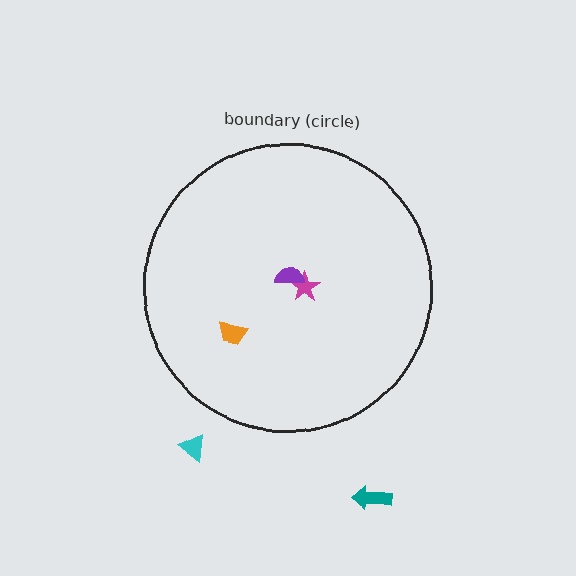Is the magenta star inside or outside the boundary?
Inside.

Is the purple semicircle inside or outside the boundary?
Inside.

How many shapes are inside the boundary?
3 inside, 2 outside.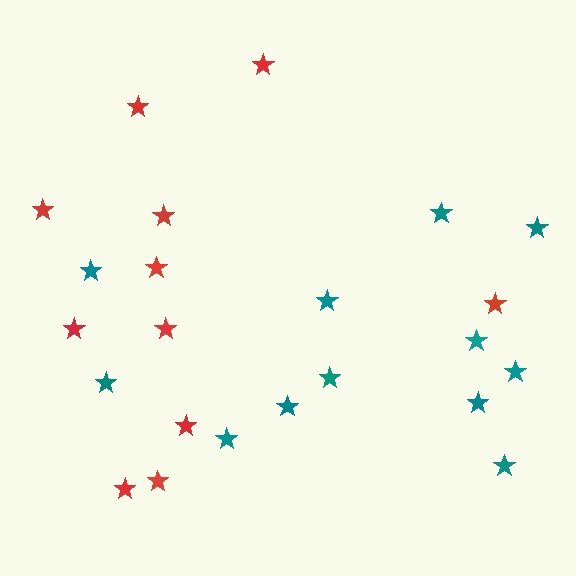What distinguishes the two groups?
There are 2 groups: one group of teal stars (12) and one group of red stars (11).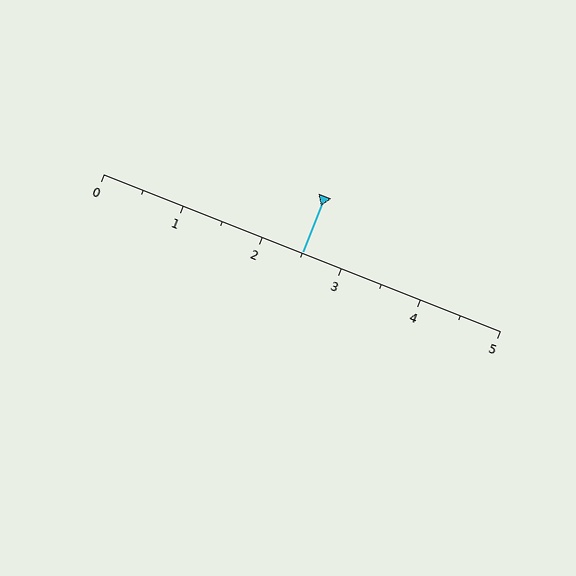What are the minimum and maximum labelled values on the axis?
The axis runs from 0 to 5.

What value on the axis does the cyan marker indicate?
The marker indicates approximately 2.5.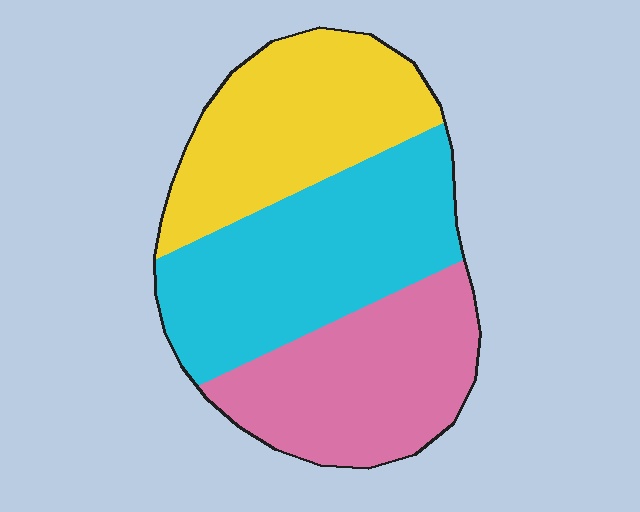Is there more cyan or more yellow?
Cyan.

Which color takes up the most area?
Cyan, at roughly 40%.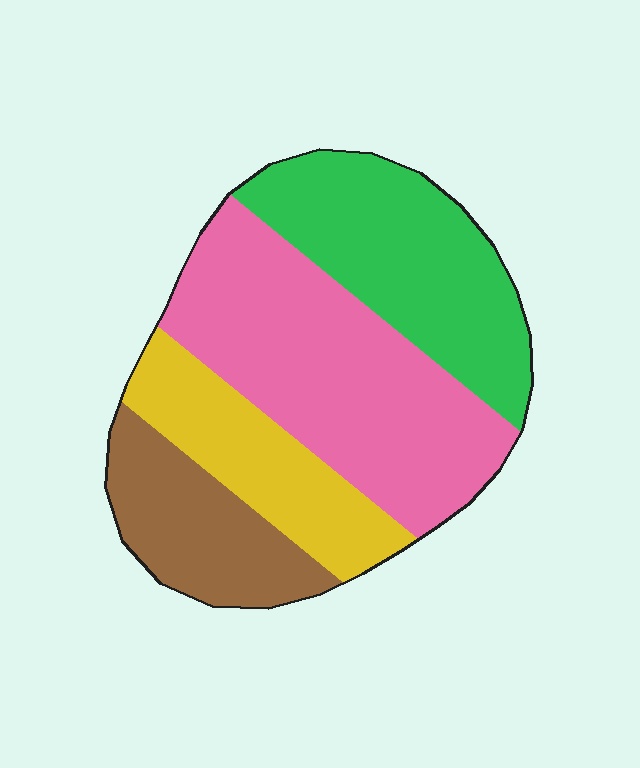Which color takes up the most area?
Pink, at roughly 40%.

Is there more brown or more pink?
Pink.